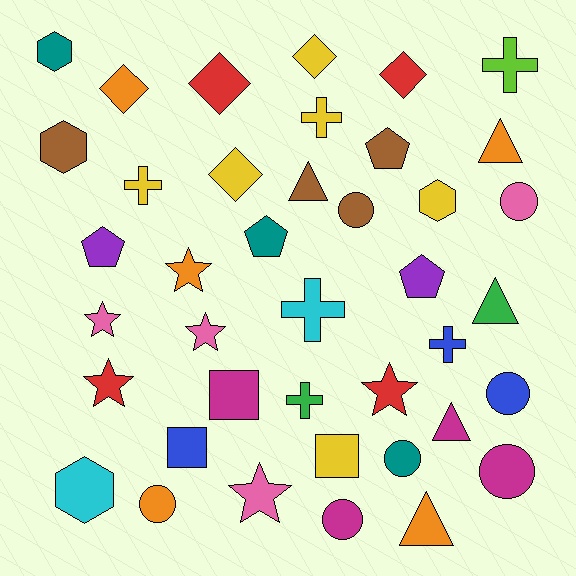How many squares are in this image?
There are 3 squares.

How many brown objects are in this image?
There are 4 brown objects.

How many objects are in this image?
There are 40 objects.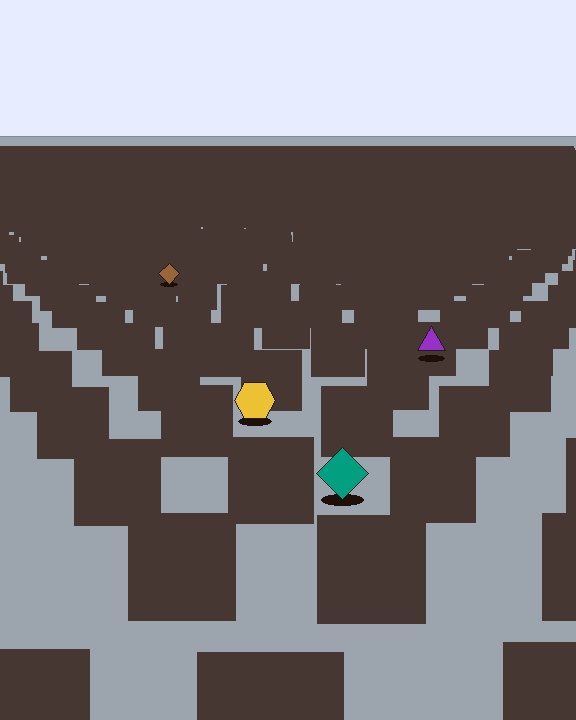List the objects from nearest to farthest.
From nearest to farthest: the teal diamond, the yellow hexagon, the purple triangle, the brown diamond.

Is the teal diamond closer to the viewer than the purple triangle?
Yes. The teal diamond is closer — you can tell from the texture gradient: the ground texture is coarser near it.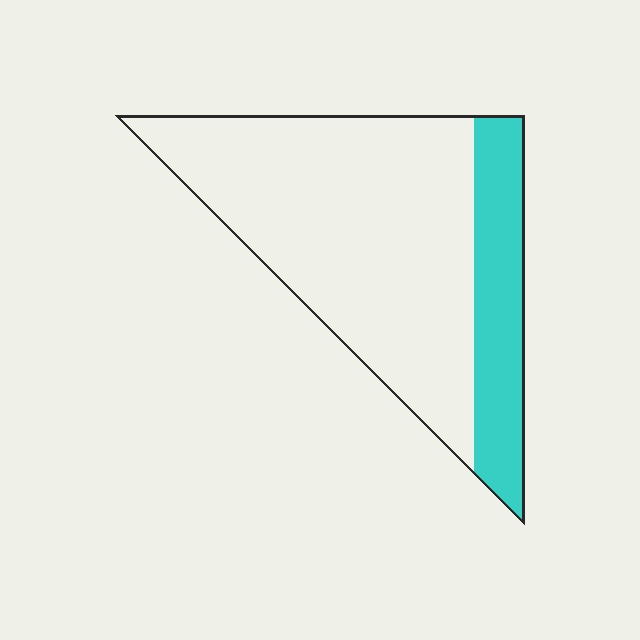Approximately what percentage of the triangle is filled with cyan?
Approximately 25%.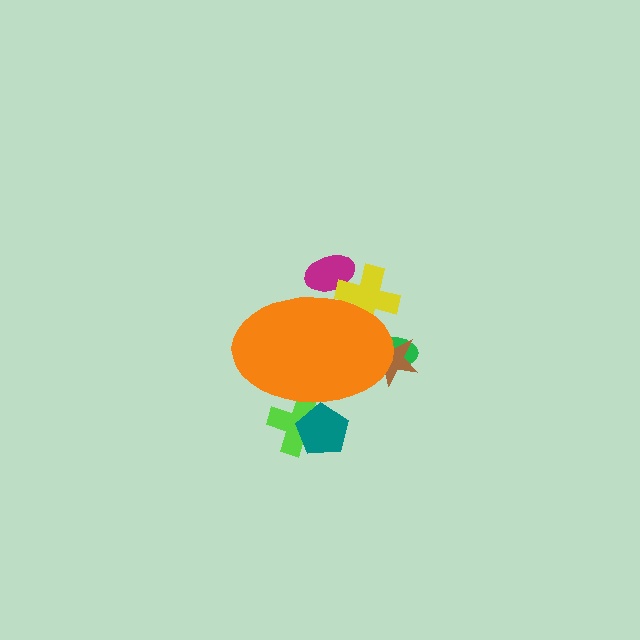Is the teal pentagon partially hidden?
Yes, the teal pentagon is partially hidden behind the orange ellipse.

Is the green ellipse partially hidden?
Yes, the green ellipse is partially hidden behind the orange ellipse.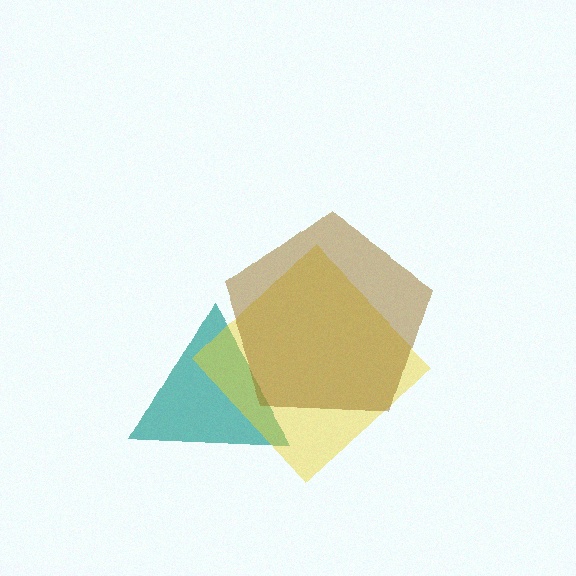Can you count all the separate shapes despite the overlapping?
Yes, there are 3 separate shapes.